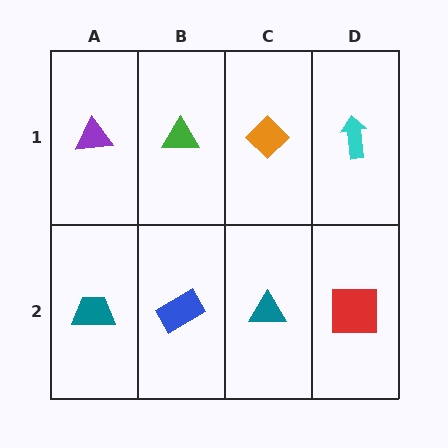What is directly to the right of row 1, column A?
A green triangle.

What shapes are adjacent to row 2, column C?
An orange diamond (row 1, column C), a blue rectangle (row 2, column B), a red square (row 2, column D).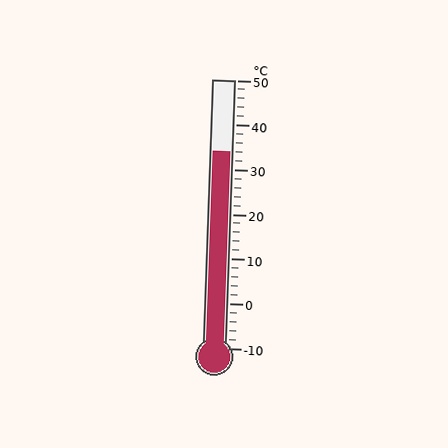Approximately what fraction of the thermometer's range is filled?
The thermometer is filled to approximately 75% of its range.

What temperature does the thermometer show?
The thermometer shows approximately 34°C.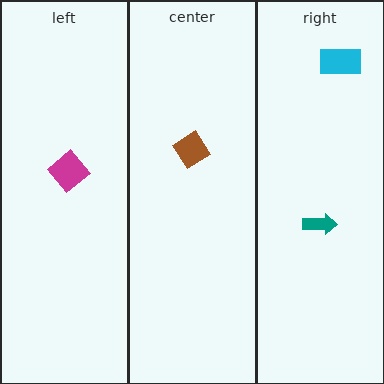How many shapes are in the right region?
2.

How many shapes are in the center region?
1.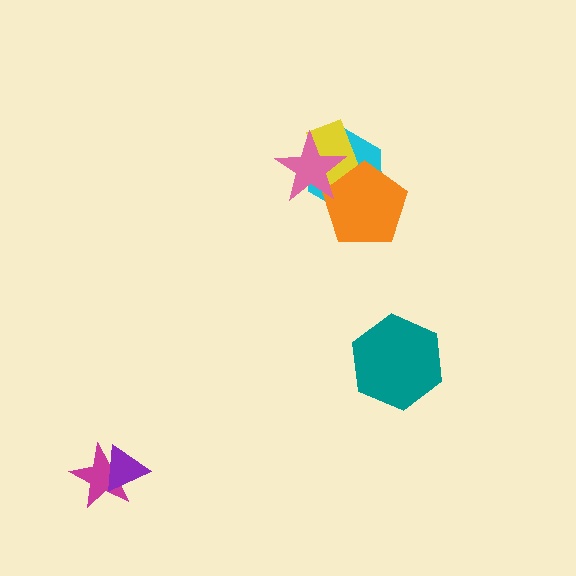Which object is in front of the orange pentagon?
The pink star is in front of the orange pentagon.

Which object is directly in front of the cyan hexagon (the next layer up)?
The yellow rectangle is directly in front of the cyan hexagon.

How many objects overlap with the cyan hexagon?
3 objects overlap with the cyan hexagon.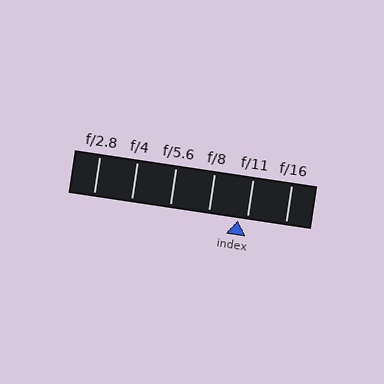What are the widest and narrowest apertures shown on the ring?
The widest aperture shown is f/2.8 and the narrowest is f/16.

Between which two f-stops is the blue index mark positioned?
The index mark is between f/8 and f/11.